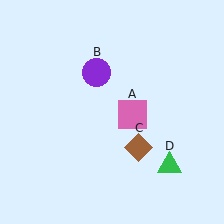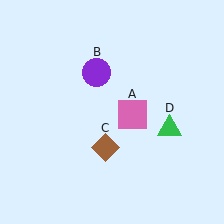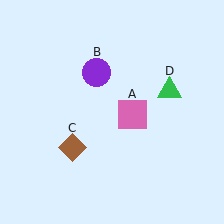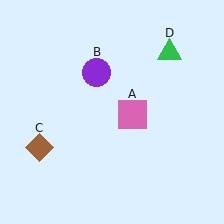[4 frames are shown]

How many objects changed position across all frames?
2 objects changed position: brown diamond (object C), green triangle (object D).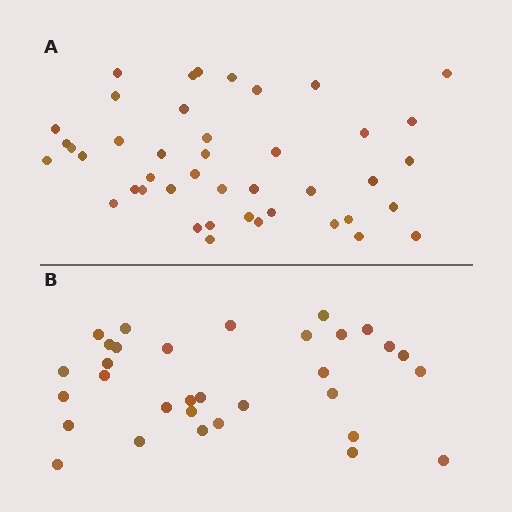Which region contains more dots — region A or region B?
Region A (the top region) has more dots.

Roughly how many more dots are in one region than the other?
Region A has roughly 12 or so more dots than region B.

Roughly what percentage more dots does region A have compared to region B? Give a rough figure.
About 35% more.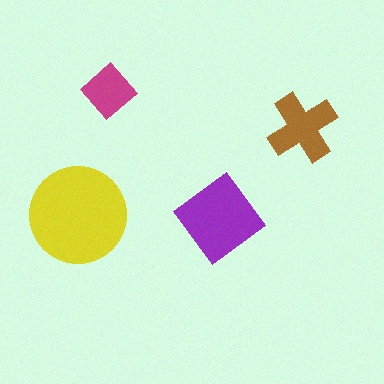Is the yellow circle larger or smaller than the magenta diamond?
Larger.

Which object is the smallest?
The magenta diamond.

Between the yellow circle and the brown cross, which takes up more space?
The yellow circle.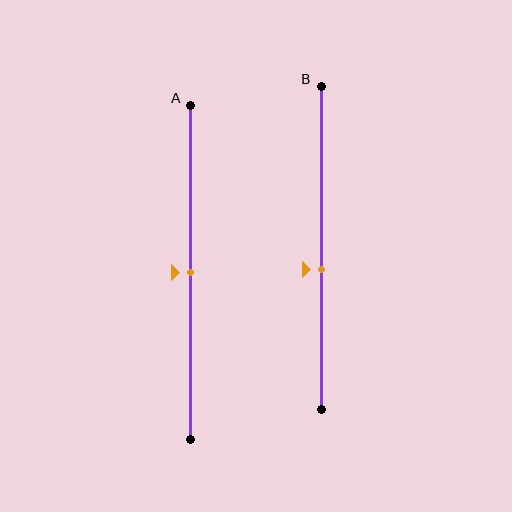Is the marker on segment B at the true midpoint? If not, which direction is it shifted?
No, the marker on segment B is shifted downward by about 7% of the segment length.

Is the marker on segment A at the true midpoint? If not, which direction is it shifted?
Yes, the marker on segment A is at the true midpoint.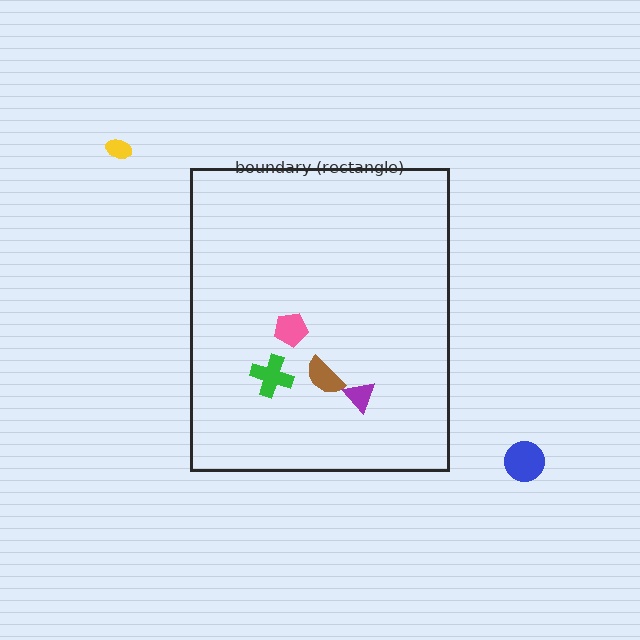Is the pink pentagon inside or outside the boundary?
Inside.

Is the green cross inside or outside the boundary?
Inside.